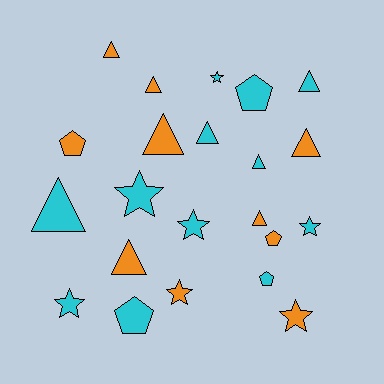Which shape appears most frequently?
Triangle, with 10 objects.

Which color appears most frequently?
Cyan, with 12 objects.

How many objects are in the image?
There are 22 objects.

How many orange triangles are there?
There are 6 orange triangles.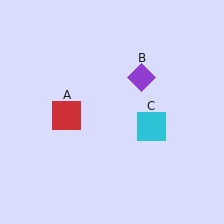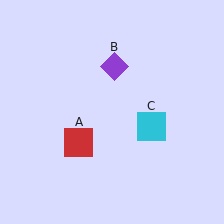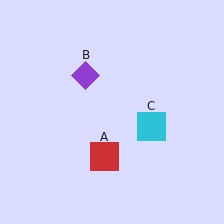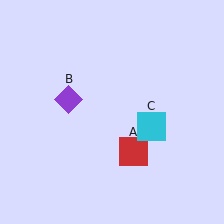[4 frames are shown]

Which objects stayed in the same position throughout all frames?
Cyan square (object C) remained stationary.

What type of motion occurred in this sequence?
The red square (object A), purple diamond (object B) rotated counterclockwise around the center of the scene.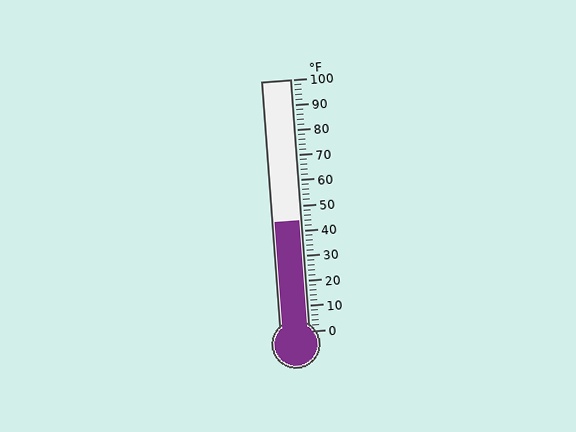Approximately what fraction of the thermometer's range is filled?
The thermometer is filled to approximately 45% of its range.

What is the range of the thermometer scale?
The thermometer scale ranges from 0°F to 100°F.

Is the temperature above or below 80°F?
The temperature is below 80°F.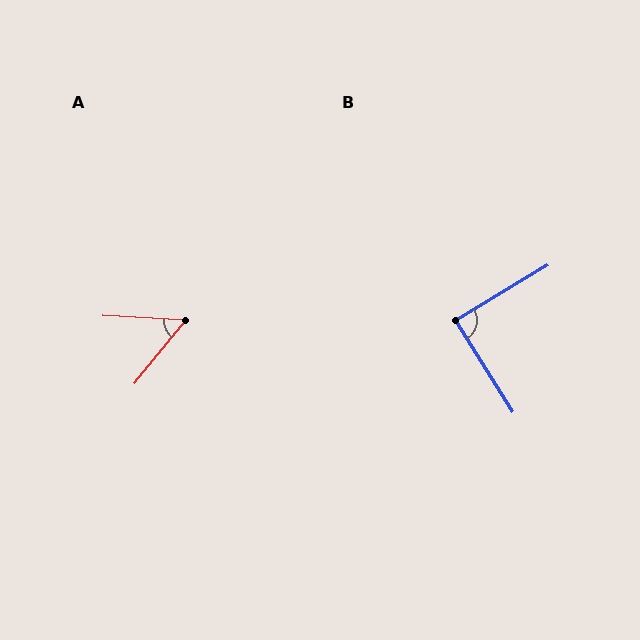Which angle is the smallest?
A, at approximately 54 degrees.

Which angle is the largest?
B, at approximately 89 degrees.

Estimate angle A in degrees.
Approximately 54 degrees.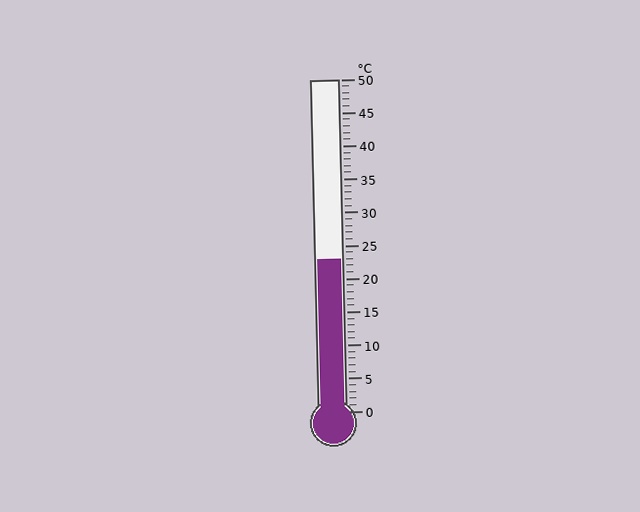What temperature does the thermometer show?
The thermometer shows approximately 23°C.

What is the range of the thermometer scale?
The thermometer scale ranges from 0°C to 50°C.